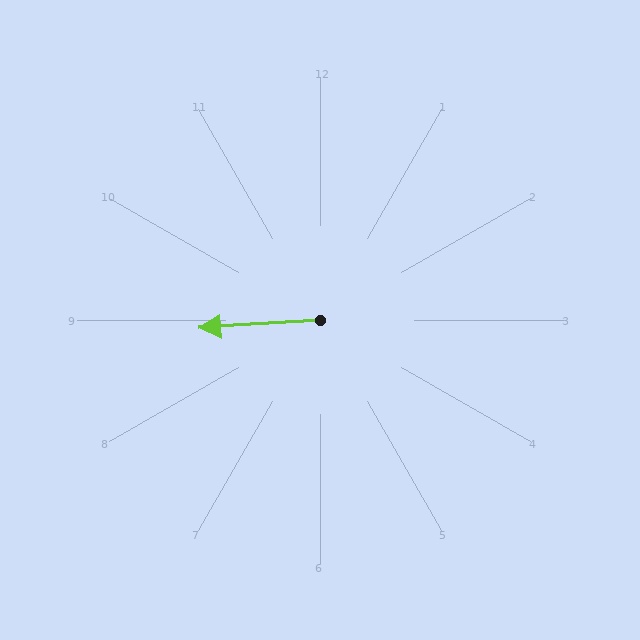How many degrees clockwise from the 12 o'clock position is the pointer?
Approximately 266 degrees.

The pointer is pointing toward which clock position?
Roughly 9 o'clock.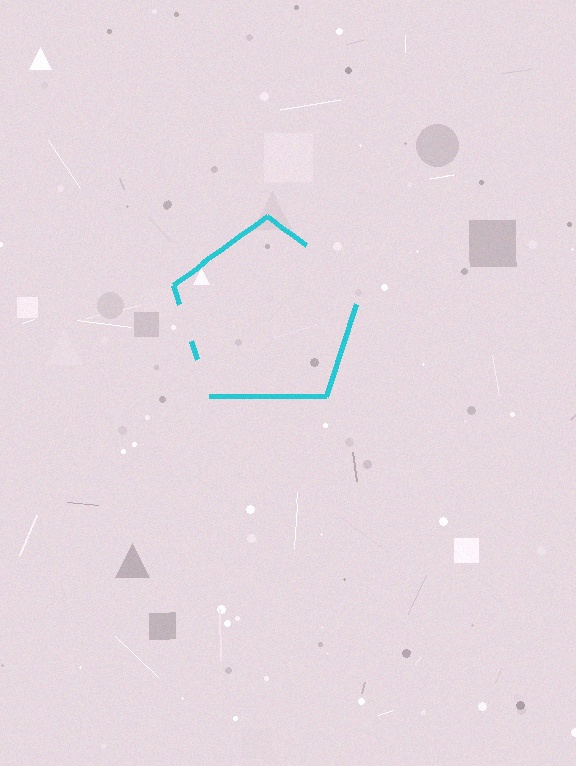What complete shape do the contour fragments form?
The contour fragments form a pentagon.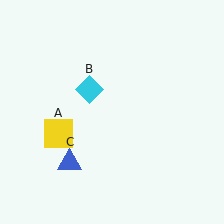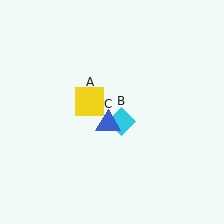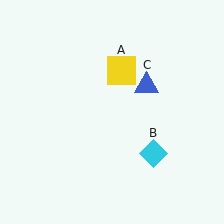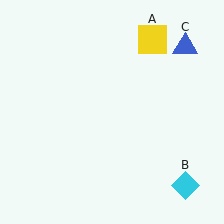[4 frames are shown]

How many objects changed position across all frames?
3 objects changed position: yellow square (object A), cyan diamond (object B), blue triangle (object C).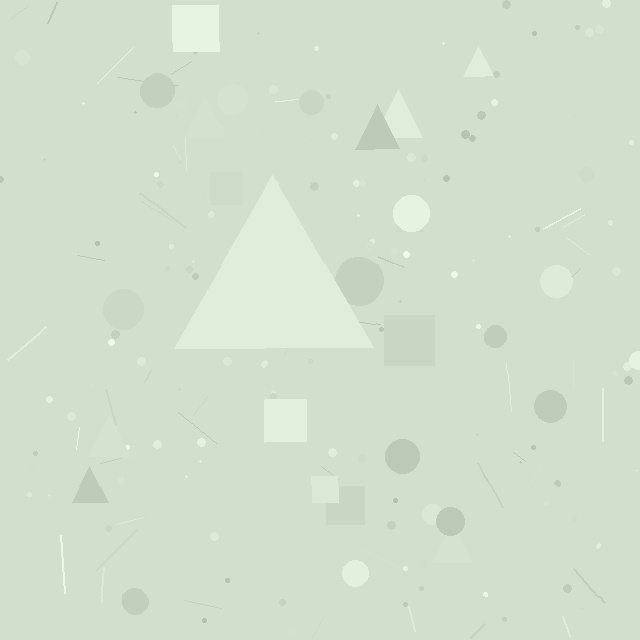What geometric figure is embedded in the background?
A triangle is embedded in the background.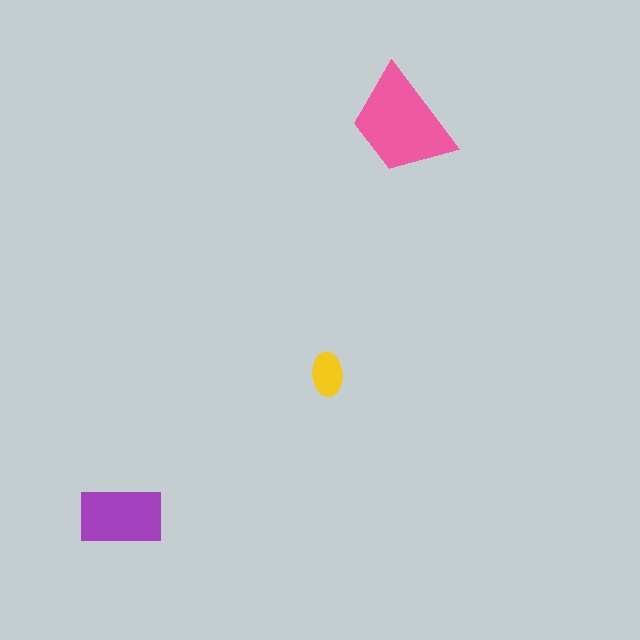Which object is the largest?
The pink trapezoid.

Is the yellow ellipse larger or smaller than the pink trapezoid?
Smaller.